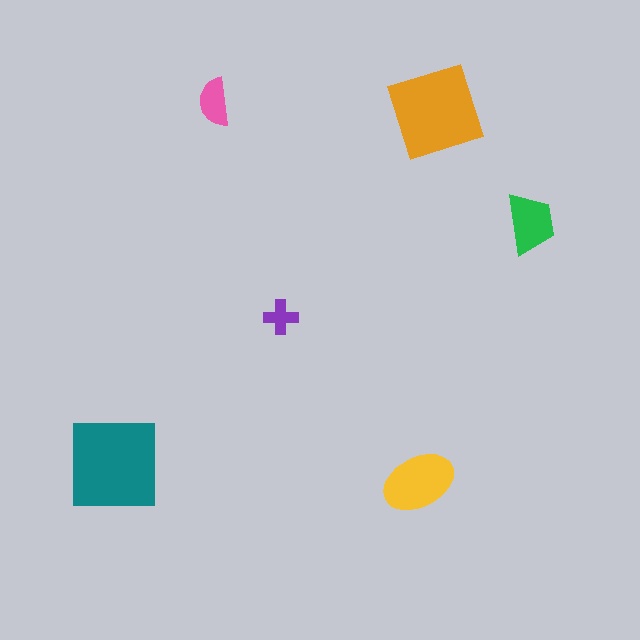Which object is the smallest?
The purple cross.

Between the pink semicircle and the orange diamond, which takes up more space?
The orange diamond.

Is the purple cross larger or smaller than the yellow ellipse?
Smaller.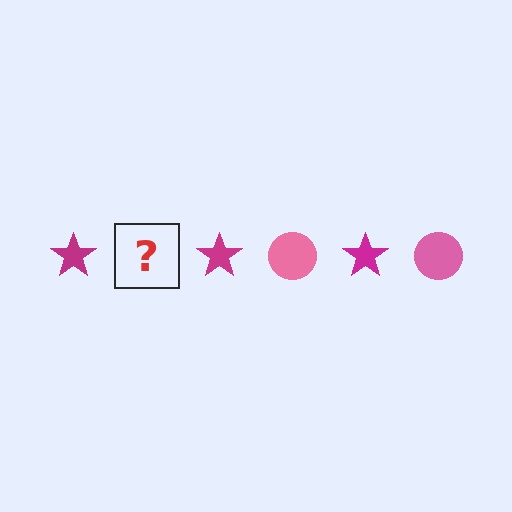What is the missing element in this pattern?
The missing element is a pink circle.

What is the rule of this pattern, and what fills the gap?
The rule is that the pattern alternates between magenta star and pink circle. The gap should be filled with a pink circle.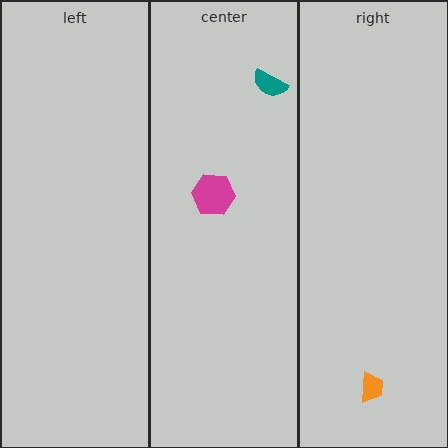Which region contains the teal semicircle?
The center region.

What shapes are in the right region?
The orange trapezoid.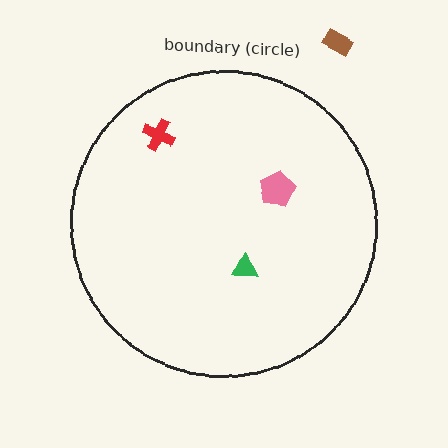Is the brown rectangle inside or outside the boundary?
Outside.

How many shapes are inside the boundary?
3 inside, 1 outside.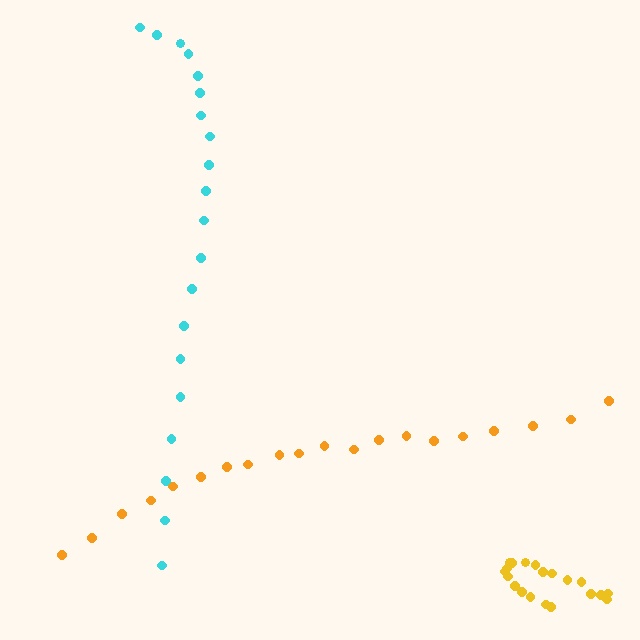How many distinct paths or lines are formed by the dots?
There are 3 distinct paths.